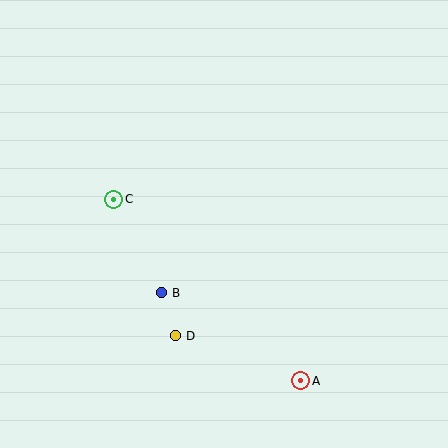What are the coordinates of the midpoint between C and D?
The midpoint between C and D is at (144, 267).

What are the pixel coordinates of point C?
Point C is at (114, 199).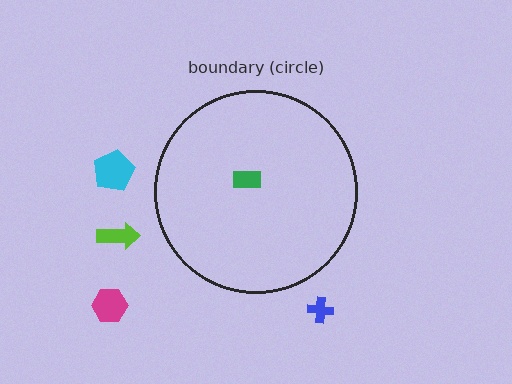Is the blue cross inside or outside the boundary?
Outside.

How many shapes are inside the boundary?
1 inside, 4 outside.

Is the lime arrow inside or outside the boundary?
Outside.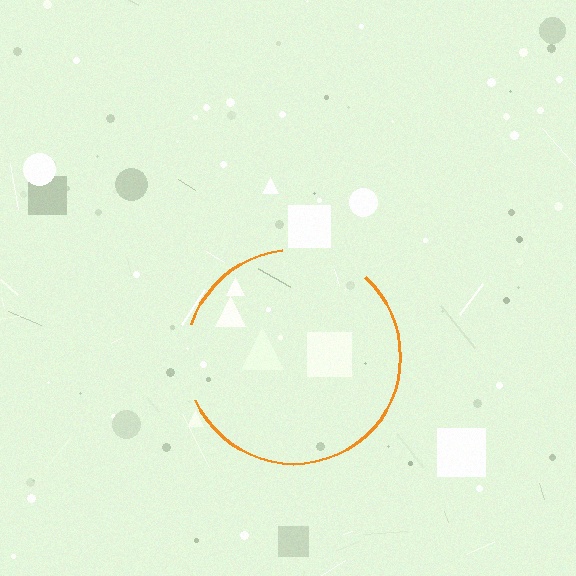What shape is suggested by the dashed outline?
The dashed outline suggests a circle.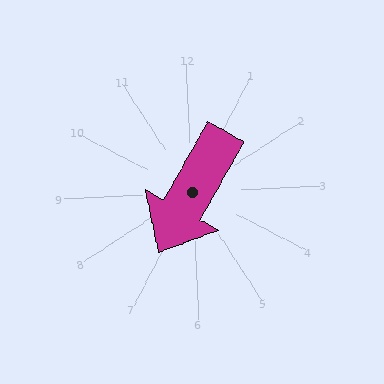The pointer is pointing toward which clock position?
Roughly 7 o'clock.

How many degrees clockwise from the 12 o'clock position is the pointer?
Approximately 212 degrees.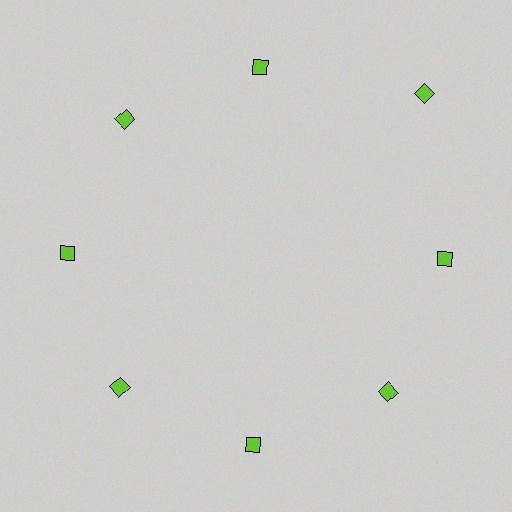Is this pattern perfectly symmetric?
No. The 8 lime diamonds are arranged in a ring, but one element near the 2 o'clock position is pushed outward from the center, breaking the 8-fold rotational symmetry.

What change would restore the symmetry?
The symmetry would be restored by moving it inward, back onto the ring so that all 8 diamonds sit at equal angles and equal distance from the center.